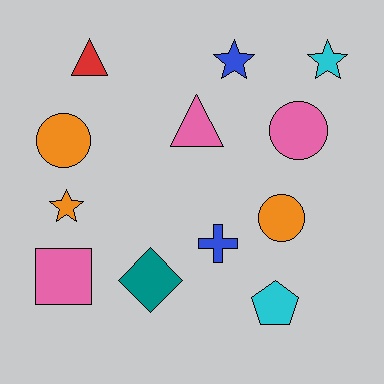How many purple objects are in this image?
There are no purple objects.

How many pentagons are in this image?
There is 1 pentagon.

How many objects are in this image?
There are 12 objects.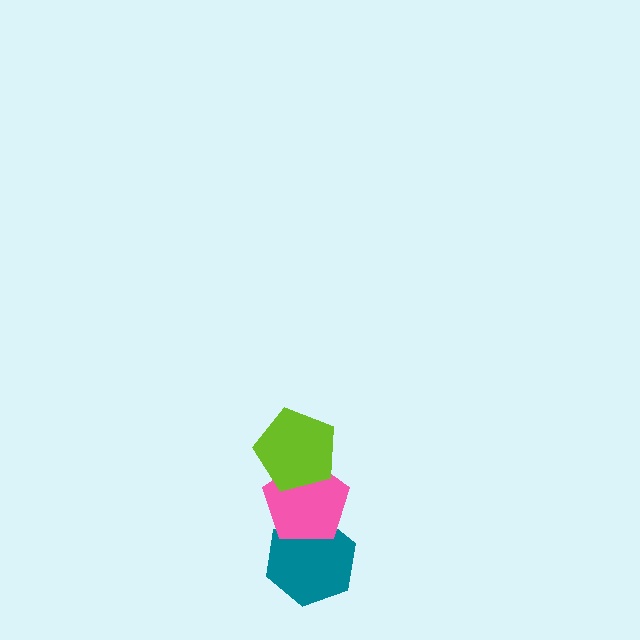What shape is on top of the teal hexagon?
The pink pentagon is on top of the teal hexagon.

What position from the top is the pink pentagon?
The pink pentagon is 2nd from the top.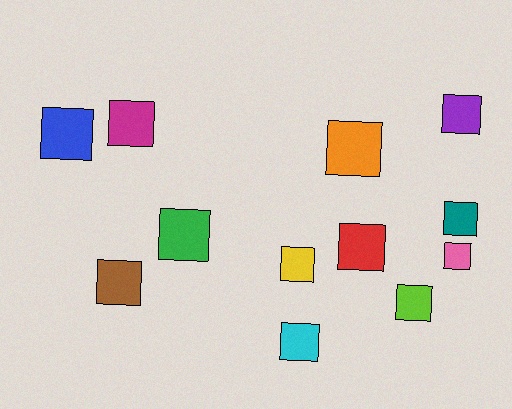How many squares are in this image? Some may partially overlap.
There are 12 squares.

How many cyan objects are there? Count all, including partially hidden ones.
There is 1 cyan object.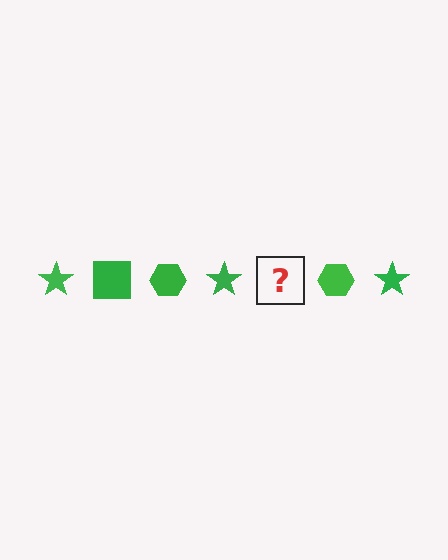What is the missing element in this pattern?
The missing element is a green square.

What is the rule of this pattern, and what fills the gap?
The rule is that the pattern cycles through star, square, hexagon shapes in green. The gap should be filled with a green square.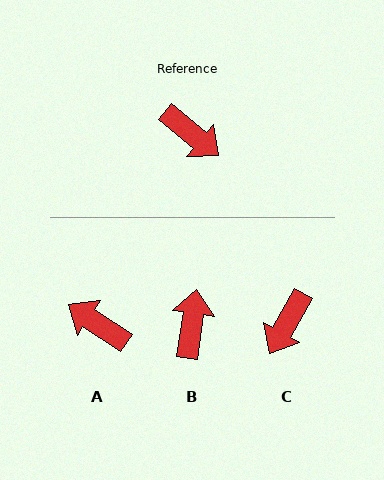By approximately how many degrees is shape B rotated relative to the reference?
Approximately 121 degrees counter-clockwise.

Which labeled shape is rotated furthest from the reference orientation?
A, about 174 degrees away.